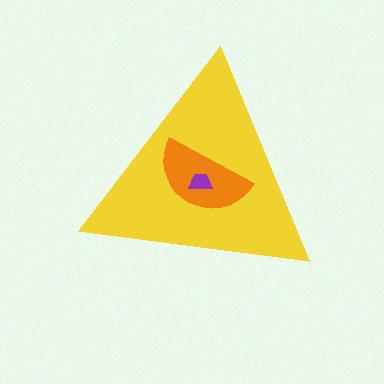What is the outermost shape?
The yellow triangle.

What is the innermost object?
The purple trapezoid.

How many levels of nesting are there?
3.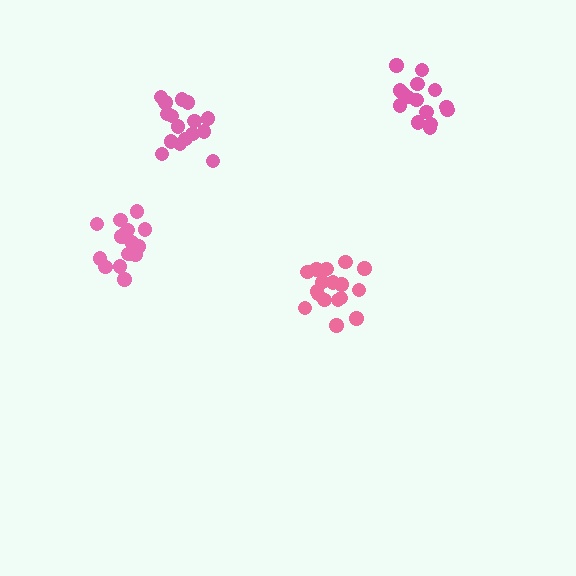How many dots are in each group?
Group 1: 16 dots, Group 2: 16 dots, Group 3: 17 dots, Group 4: 15 dots (64 total).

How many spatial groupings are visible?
There are 4 spatial groupings.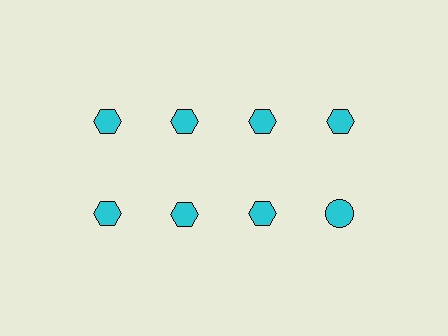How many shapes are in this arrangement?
There are 8 shapes arranged in a grid pattern.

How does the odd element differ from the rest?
It has a different shape: circle instead of hexagon.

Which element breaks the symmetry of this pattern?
The cyan circle in the second row, second from right column breaks the symmetry. All other shapes are cyan hexagons.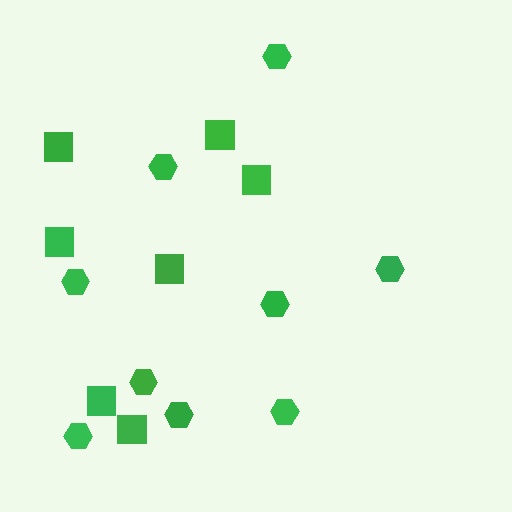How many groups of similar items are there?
There are 2 groups: one group of hexagons (9) and one group of squares (7).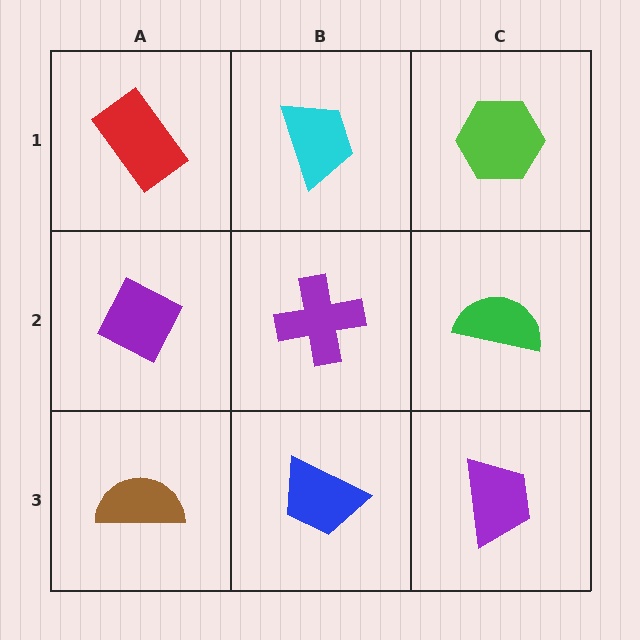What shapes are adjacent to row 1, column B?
A purple cross (row 2, column B), a red rectangle (row 1, column A), a lime hexagon (row 1, column C).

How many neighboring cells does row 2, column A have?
3.